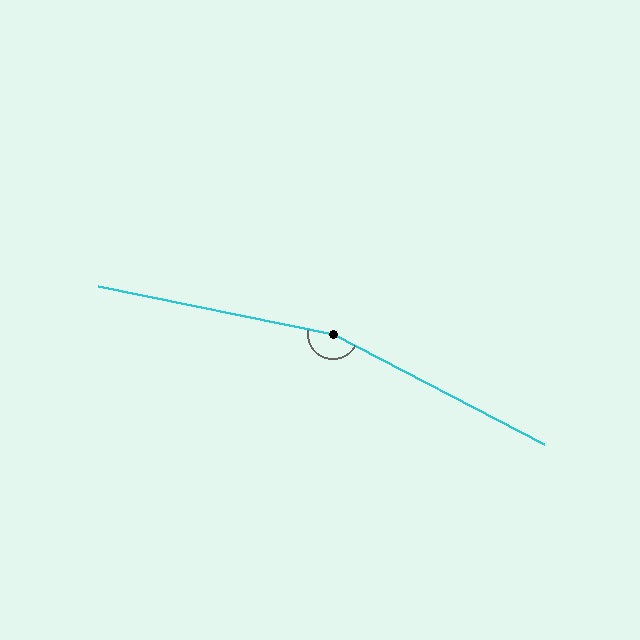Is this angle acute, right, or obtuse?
It is obtuse.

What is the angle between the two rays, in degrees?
Approximately 164 degrees.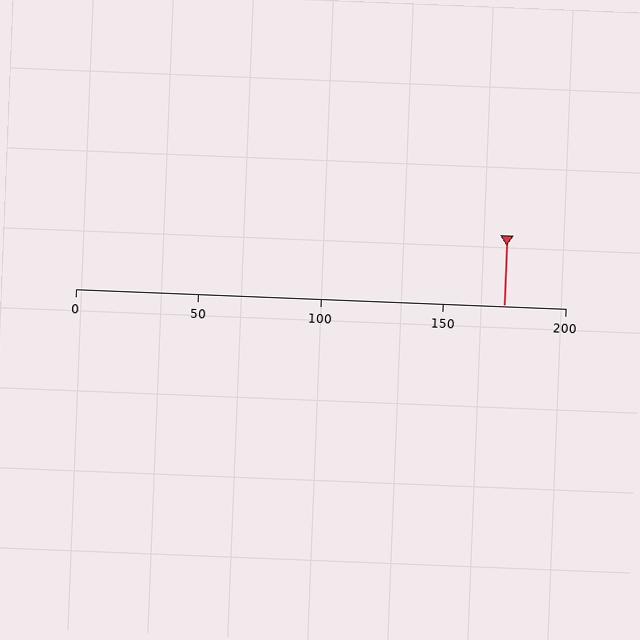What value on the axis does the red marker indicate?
The marker indicates approximately 175.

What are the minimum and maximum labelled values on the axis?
The axis runs from 0 to 200.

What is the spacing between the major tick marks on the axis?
The major ticks are spaced 50 apart.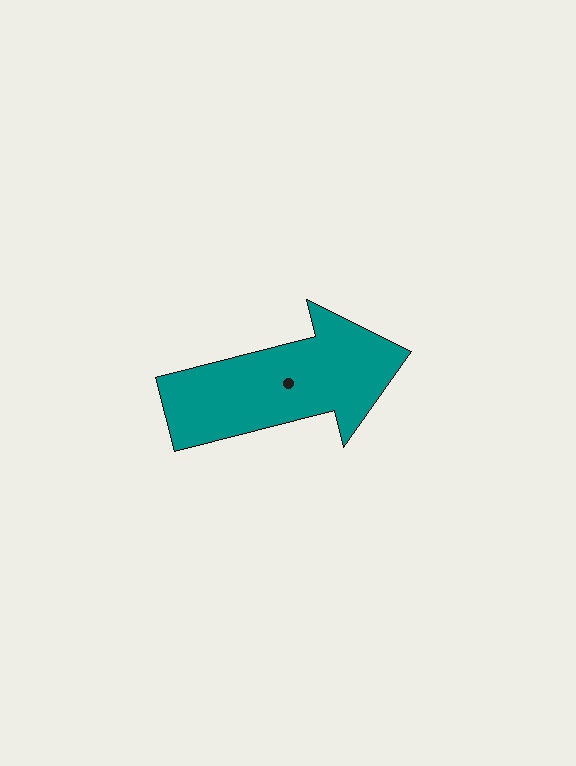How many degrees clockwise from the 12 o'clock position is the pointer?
Approximately 76 degrees.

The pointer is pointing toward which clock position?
Roughly 3 o'clock.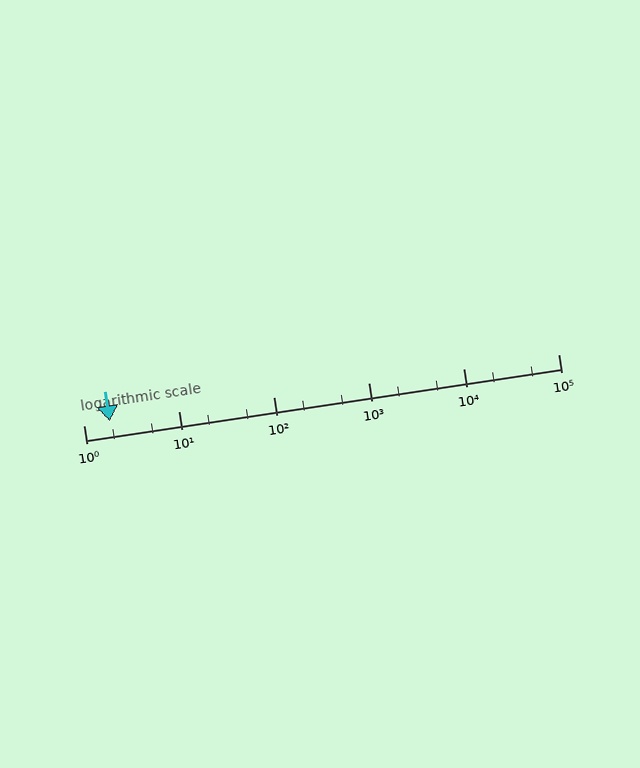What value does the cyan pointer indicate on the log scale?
The pointer indicates approximately 1.9.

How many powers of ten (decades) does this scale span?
The scale spans 5 decades, from 1 to 100000.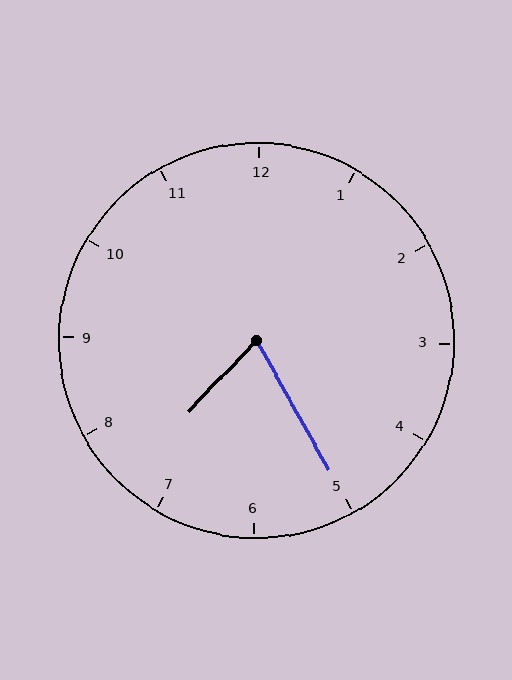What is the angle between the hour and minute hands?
Approximately 72 degrees.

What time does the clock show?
7:25.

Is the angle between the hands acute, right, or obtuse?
It is acute.